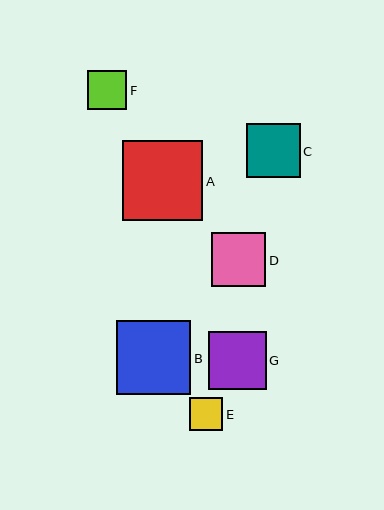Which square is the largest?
Square A is the largest with a size of approximately 80 pixels.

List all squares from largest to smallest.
From largest to smallest: A, B, G, D, C, F, E.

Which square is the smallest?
Square E is the smallest with a size of approximately 33 pixels.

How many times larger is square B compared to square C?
Square B is approximately 1.4 times the size of square C.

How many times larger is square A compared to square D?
Square A is approximately 1.5 times the size of square D.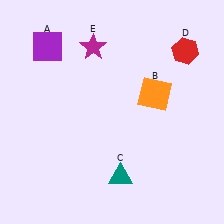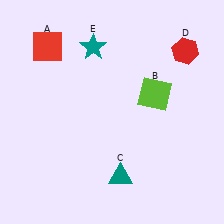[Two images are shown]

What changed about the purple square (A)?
In Image 1, A is purple. In Image 2, it changed to red.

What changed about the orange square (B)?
In Image 1, B is orange. In Image 2, it changed to lime.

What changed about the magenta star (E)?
In Image 1, E is magenta. In Image 2, it changed to teal.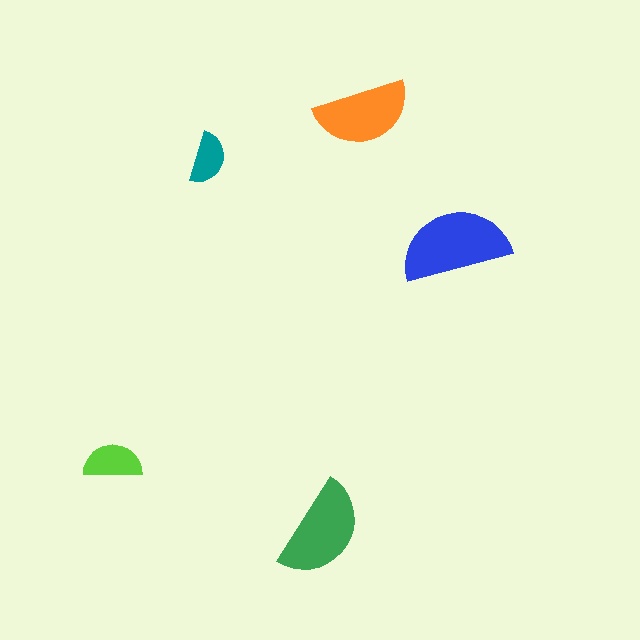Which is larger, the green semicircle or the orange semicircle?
The green one.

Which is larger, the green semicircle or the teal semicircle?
The green one.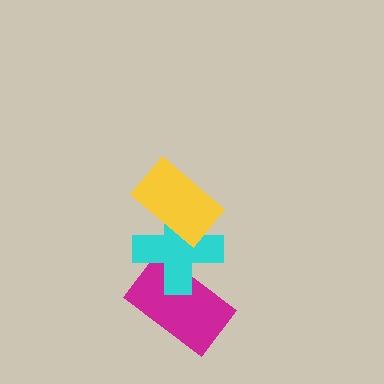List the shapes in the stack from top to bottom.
From top to bottom: the yellow rectangle, the cyan cross, the magenta rectangle.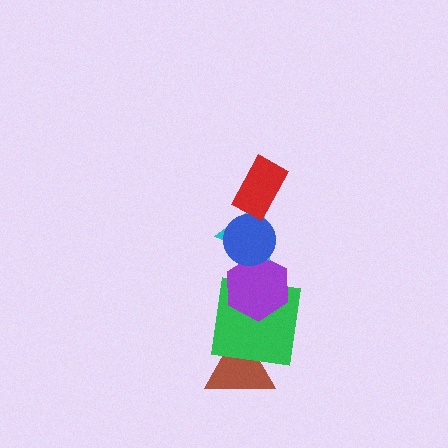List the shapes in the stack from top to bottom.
From top to bottom: the red rectangle, the blue circle, the cyan triangle, the purple hexagon, the green square, the brown triangle.